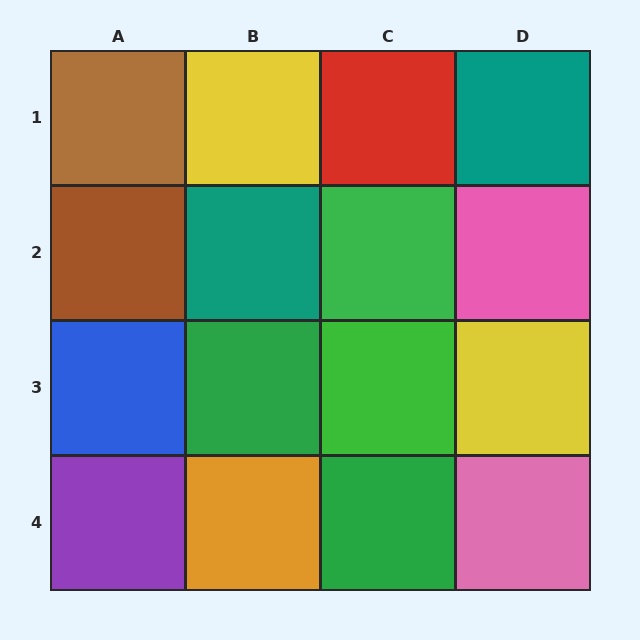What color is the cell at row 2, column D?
Pink.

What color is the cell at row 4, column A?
Purple.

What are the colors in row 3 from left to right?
Blue, green, green, yellow.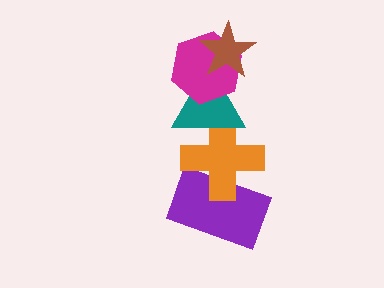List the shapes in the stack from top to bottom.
From top to bottom: the brown star, the magenta hexagon, the teal triangle, the orange cross, the purple rectangle.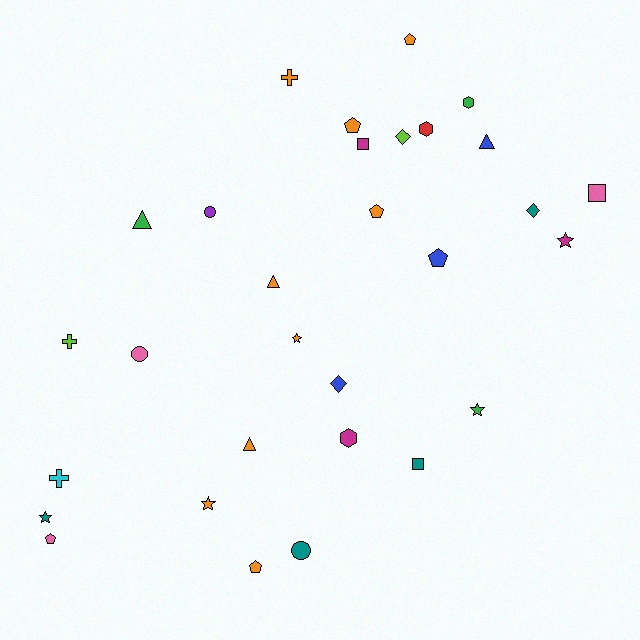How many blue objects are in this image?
There are 3 blue objects.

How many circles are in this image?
There are 3 circles.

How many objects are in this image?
There are 30 objects.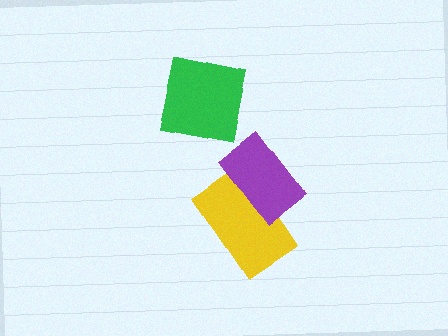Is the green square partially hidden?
No, no other shape covers it.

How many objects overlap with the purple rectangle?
1 object overlaps with the purple rectangle.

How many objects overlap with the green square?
0 objects overlap with the green square.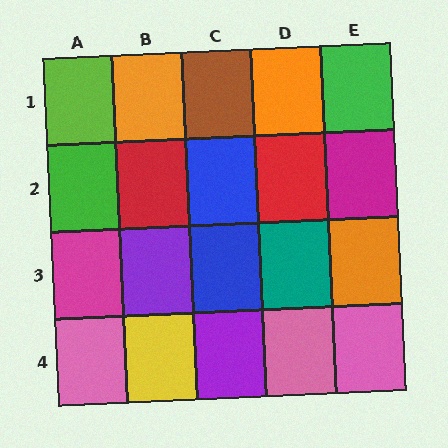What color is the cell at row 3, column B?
Purple.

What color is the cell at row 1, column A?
Lime.